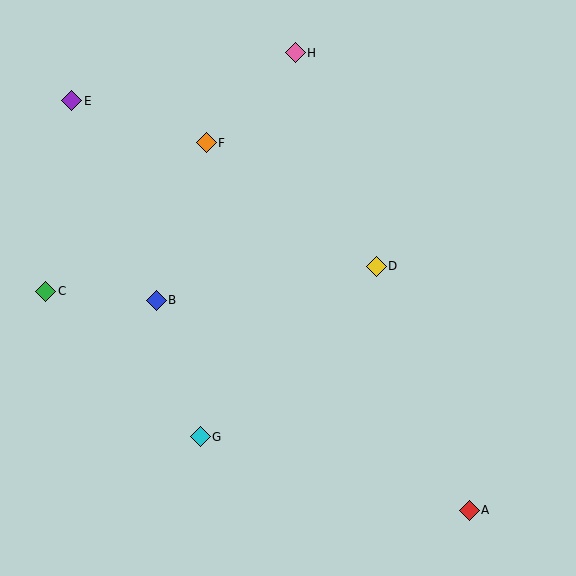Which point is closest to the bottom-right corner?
Point A is closest to the bottom-right corner.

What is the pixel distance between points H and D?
The distance between H and D is 229 pixels.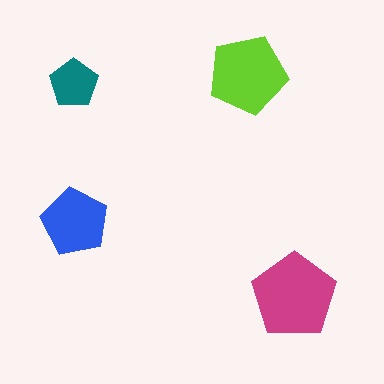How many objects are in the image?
There are 4 objects in the image.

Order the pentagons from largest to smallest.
the magenta one, the lime one, the blue one, the teal one.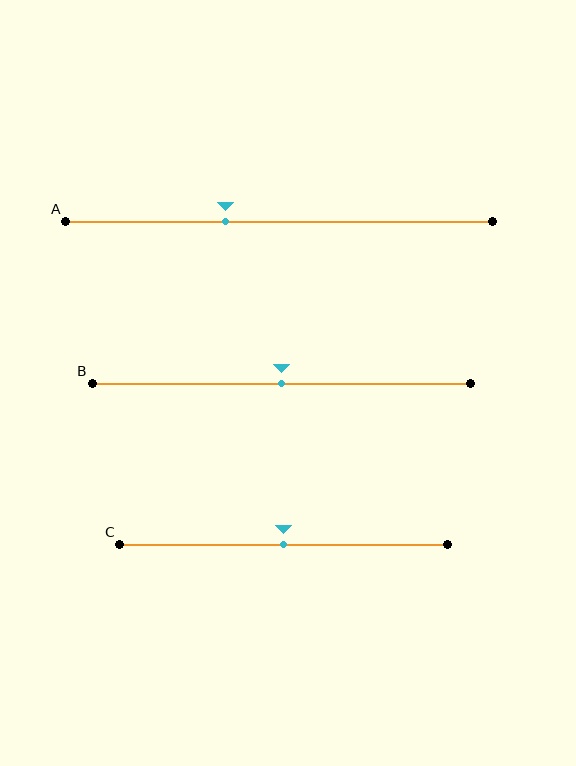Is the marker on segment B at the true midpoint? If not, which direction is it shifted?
Yes, the marker on segment B is at the true midpoint.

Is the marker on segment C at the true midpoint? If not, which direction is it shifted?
Yes, the marker on segment C is at the true midpoint.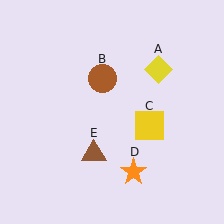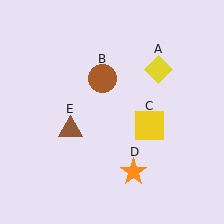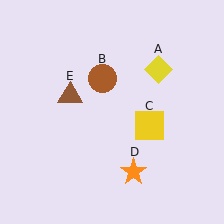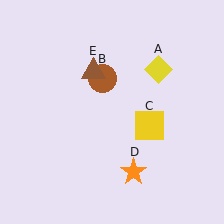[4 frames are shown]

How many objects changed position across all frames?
1 object changed position: brown triangle (object E).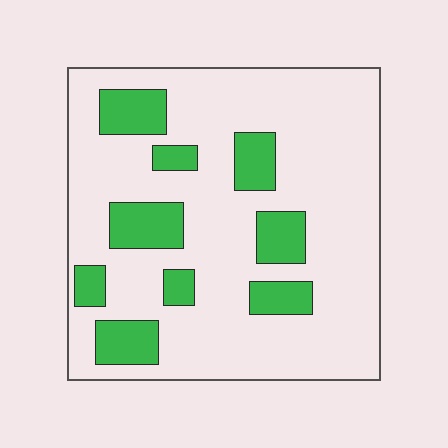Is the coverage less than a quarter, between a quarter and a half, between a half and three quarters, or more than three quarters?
Less than a quarter.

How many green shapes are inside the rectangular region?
9.